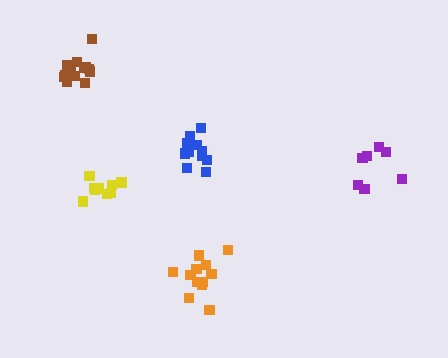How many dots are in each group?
Group 1: 12 dots, Group 2: 11 dots, Group 3: 7 dots, Group 4: 13 dots, Group 5: 9 dots (52 total).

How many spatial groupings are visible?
There are 5 spatial groupings.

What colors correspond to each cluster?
The clusters are colored: orange, blue, purple, brown, yellow.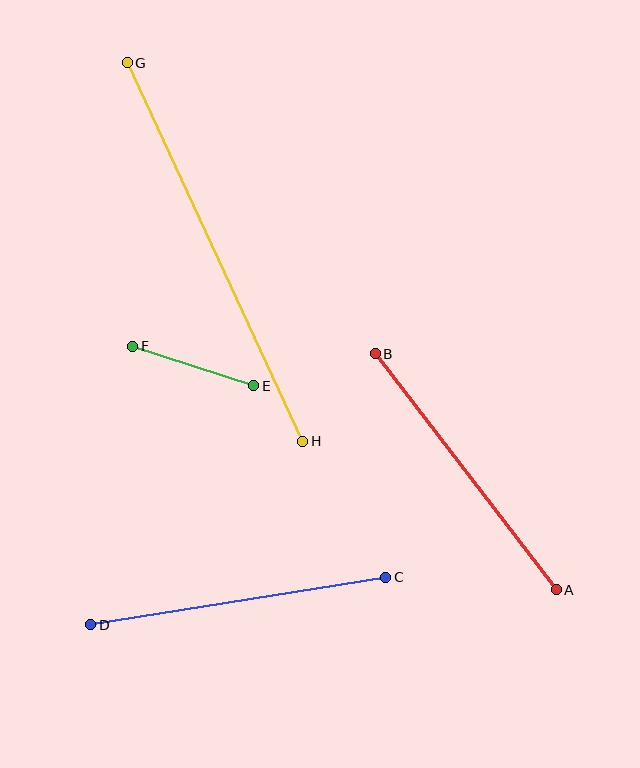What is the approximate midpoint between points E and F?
The midpoint is at approximately (193, 366) pixels.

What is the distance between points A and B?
The distance is approximately 297 pixels.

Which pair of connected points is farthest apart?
Points G and H are farthest apart.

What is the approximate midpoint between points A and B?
The midpoint is at approximately (466, 472) pixels.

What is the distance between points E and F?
The distance is approximately 128 pixels.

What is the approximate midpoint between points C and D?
The midpoint is at approximately (238, 601) pixels.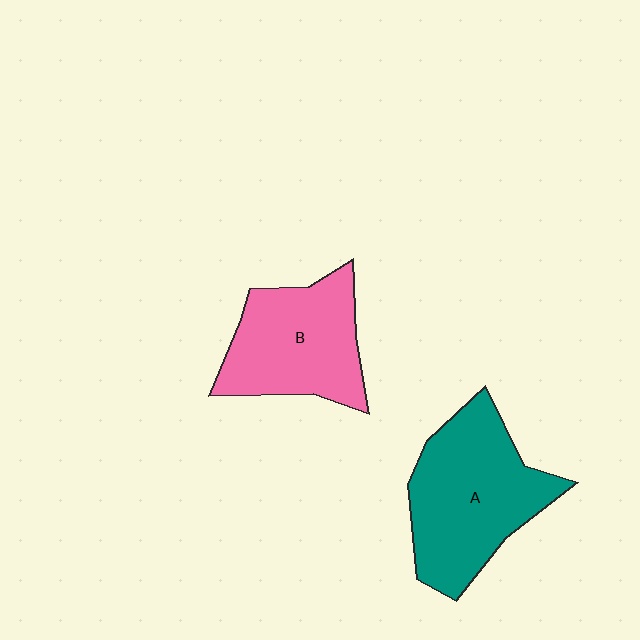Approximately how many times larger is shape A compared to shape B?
Approximately 1.2 times.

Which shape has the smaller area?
Shape B (pink).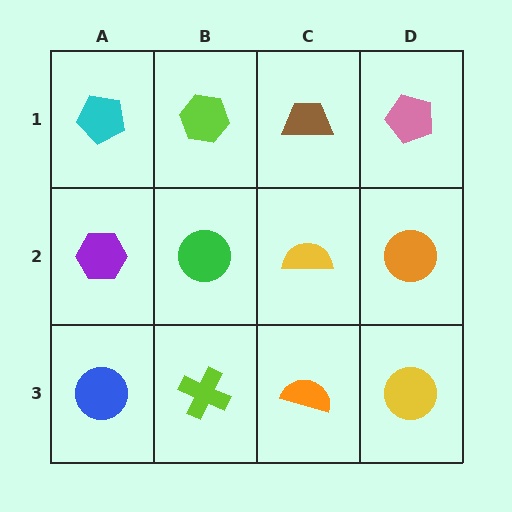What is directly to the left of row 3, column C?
A lime cross.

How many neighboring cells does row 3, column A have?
2.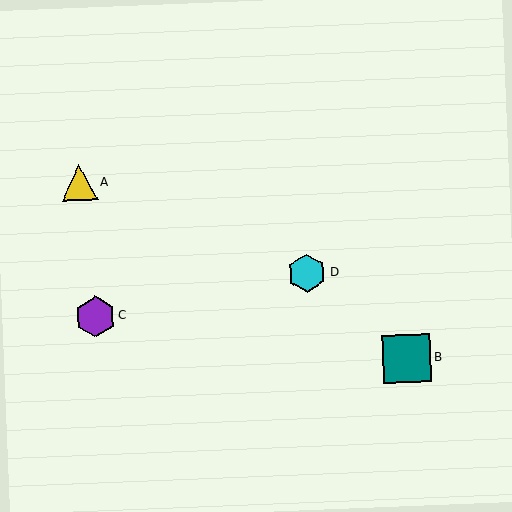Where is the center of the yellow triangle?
The center of the yellow triangle is at (79, 183).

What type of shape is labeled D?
Shape D is a cyan hexagon.